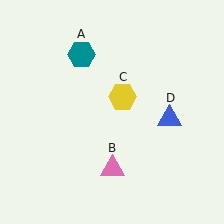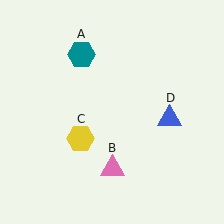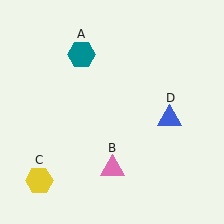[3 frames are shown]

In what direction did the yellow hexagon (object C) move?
The yellow hexagon (object C) moved down and to the left.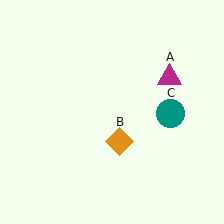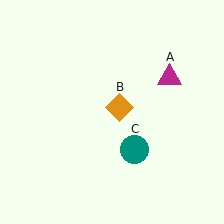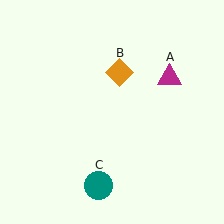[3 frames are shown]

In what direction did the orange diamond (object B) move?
The orange diamond (object B) moved up.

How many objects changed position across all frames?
2 objects changed position: orange diamond (object B), teal circle (object C).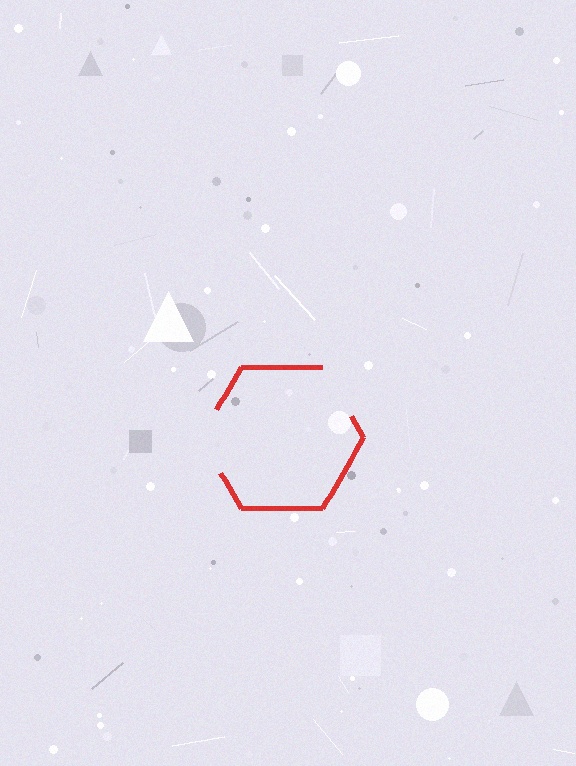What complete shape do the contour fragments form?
The contour fragments form a hexagon.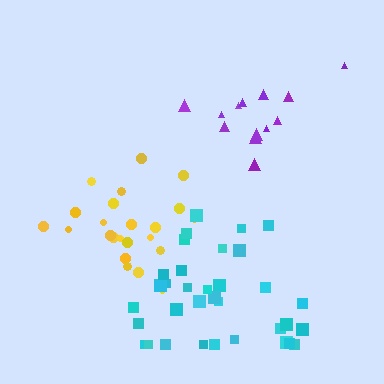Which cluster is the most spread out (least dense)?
Purple.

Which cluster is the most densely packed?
Yellow.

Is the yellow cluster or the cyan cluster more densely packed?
Yellow.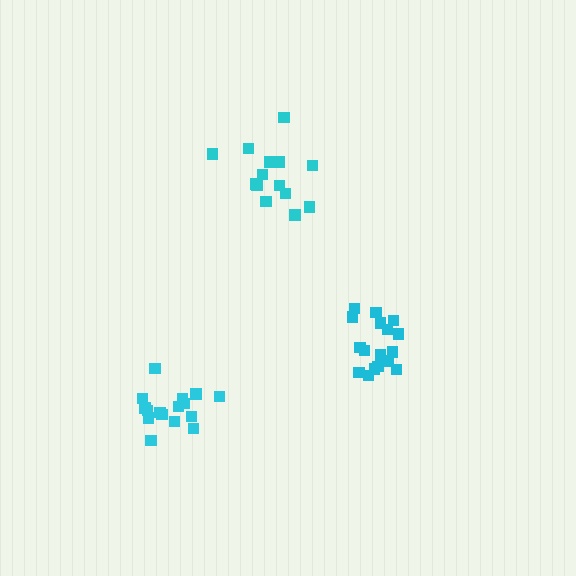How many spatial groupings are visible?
There are 3 spatial groupings.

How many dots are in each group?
Group 1: 14 dots, Group 2: 16 dots, Group 3: 17 dots (47 total).